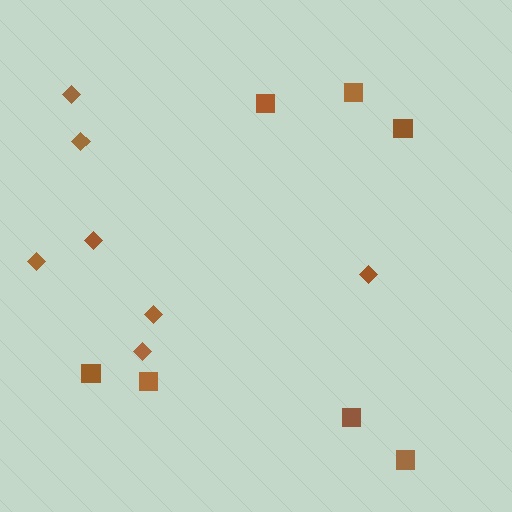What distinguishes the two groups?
There are 2 groups: one group of diamonds (7) and one group of squares (7).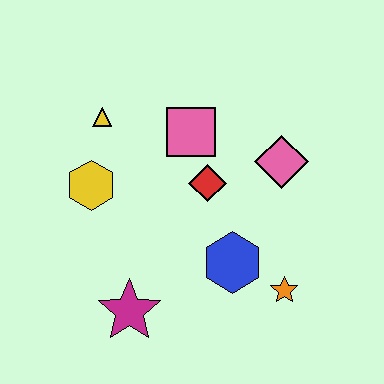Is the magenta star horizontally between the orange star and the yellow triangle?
Yes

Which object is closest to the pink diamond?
The red diamond is closest to the pink diamond.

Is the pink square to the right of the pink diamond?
No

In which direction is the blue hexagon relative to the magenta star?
The blue hexagon is to the right of the magenta star.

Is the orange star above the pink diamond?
No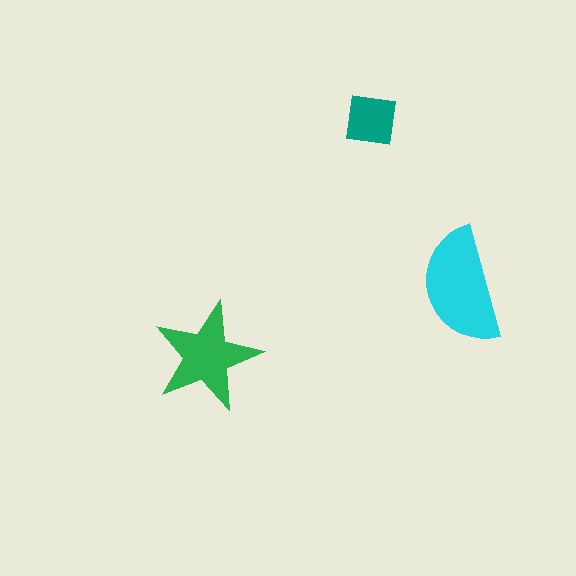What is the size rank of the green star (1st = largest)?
2nd.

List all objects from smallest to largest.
The teal square, the green star, the cyan semicircle.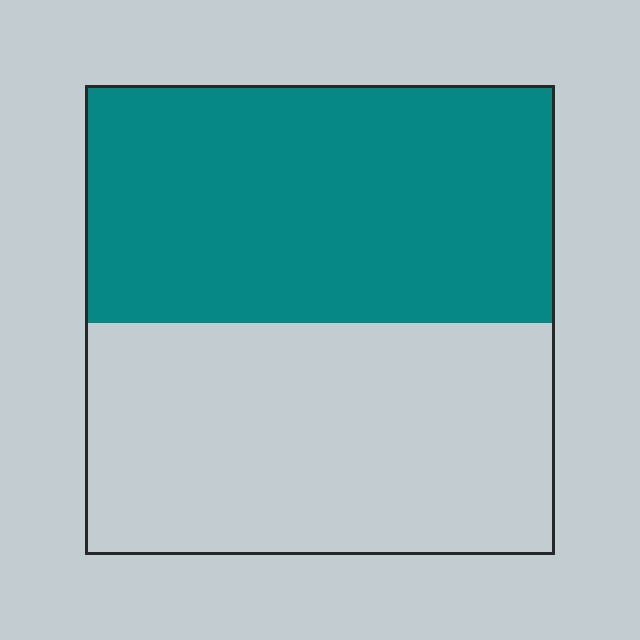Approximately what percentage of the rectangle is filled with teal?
Approximately 50%.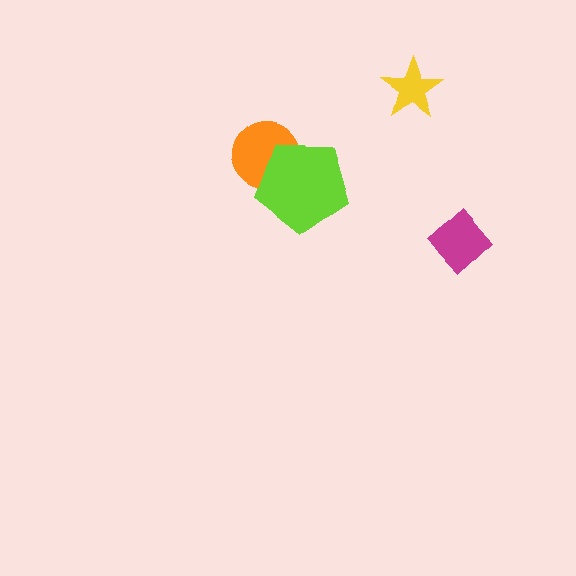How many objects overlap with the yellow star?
0 objects overlap with the yellow star.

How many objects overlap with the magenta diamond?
0 objects overlap with the magenta diamond.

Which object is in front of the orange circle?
The lime pentagon is in front of the orange circle.